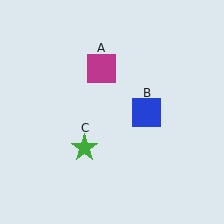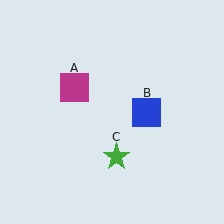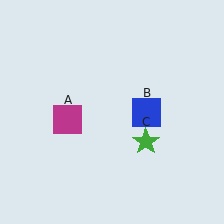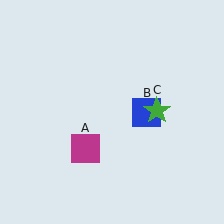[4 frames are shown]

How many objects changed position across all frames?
2 objects changed position: magenta square (object A), green star (object C).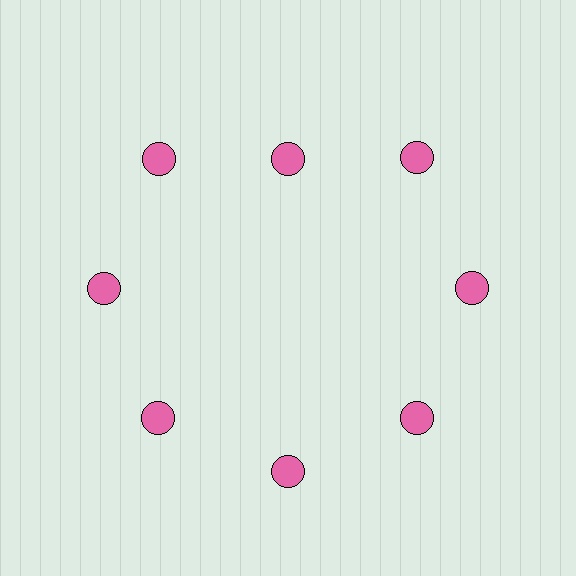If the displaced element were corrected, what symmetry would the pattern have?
It would have 8-fold rotational symmetry — the pattern would map onto itself every 45 degrees.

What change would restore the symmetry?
The symmetry would be restored by moving it outward, back onto the ring so that all 8 circles sit at equal angles and equal distance from the center.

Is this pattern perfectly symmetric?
No. The 8 pink circles are arranged in a ring, but one element near the 12 o'clock position is pulled inward toward the center, breaking the 8-fold rotational symmetry.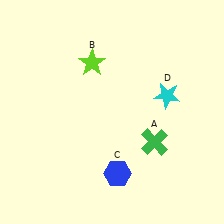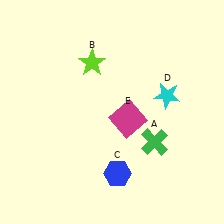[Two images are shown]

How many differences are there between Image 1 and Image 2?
There is 1 difference between the two images.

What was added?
A magenta square (E) was added in Image 2.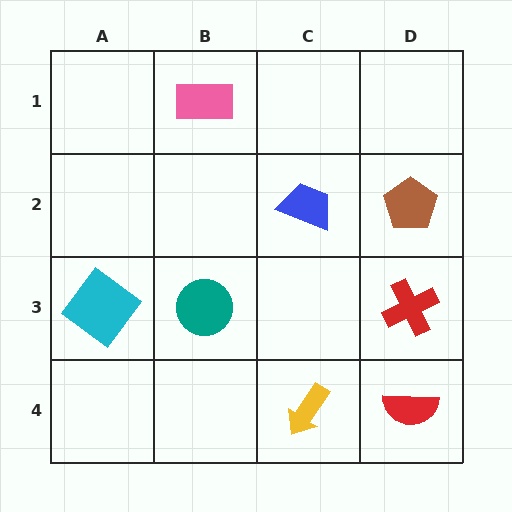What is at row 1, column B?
A pink rectangle.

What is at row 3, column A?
A cyan diamond.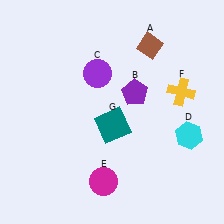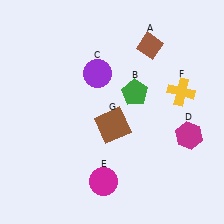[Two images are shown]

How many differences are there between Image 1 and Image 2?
There are 3 differences between the two images.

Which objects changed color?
B changed from purple to green. D changed from cyan to magenta. G changed from teal to brown.